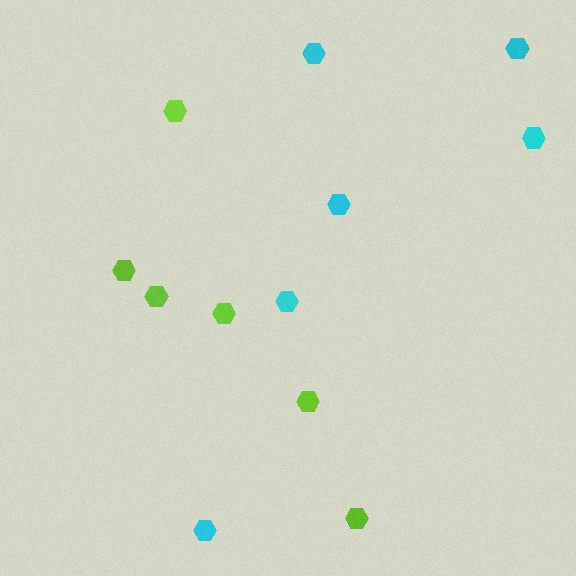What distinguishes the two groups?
There are 2 groups: one group of lime hexagons (6) and one group of cyan hexagons (6).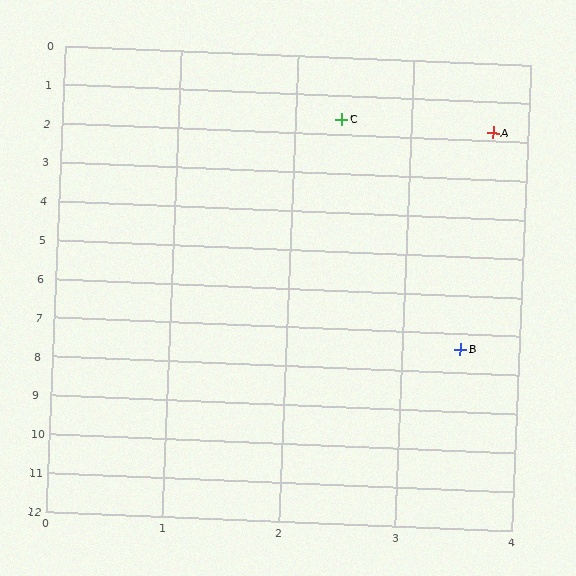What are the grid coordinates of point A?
Point A is at approximately (3.7, 1.8).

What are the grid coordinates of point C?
Point C is at approximately (2.4, 1.6).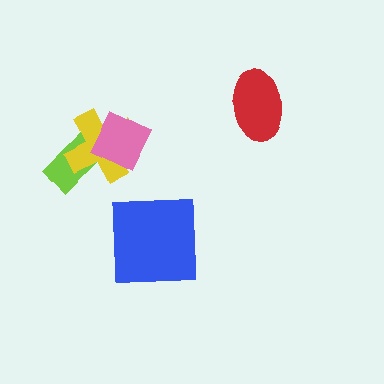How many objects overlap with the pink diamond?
1 object overlaps with the pink diamond.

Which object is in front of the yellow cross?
The pink diamond is in front of the yellow cross.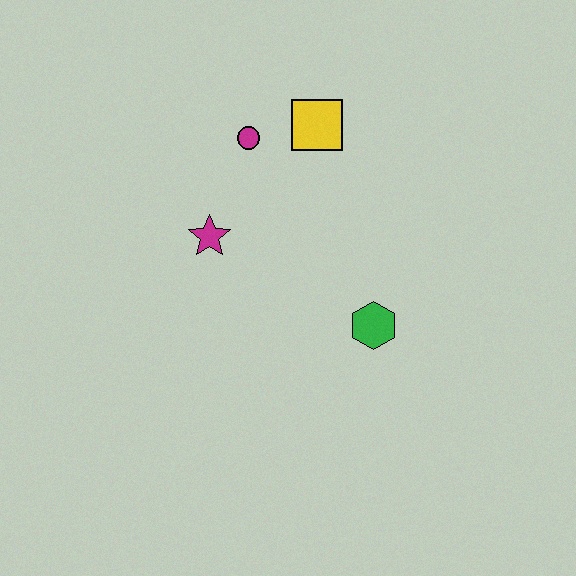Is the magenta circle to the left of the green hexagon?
Yes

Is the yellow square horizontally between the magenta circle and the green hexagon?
Yes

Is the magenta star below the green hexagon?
No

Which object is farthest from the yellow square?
The green hexagon is farthest from the yellow square.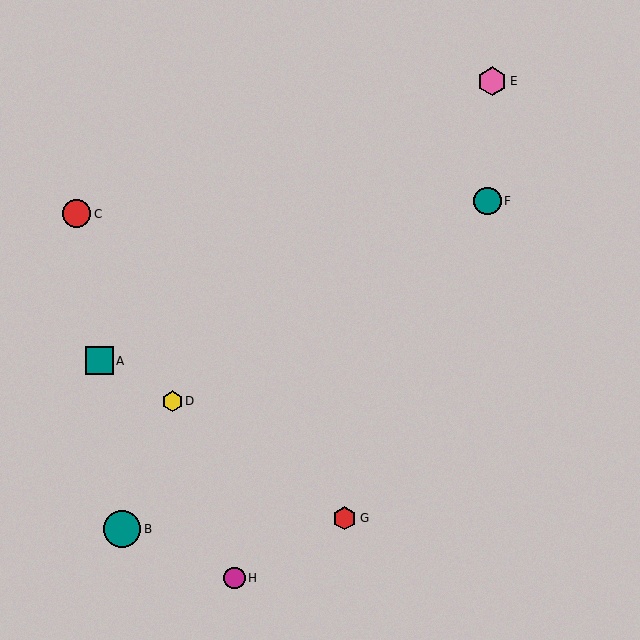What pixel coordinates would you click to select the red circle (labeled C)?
Click at (77, 214) to select the red circle C.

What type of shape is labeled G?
Shape G is a red hexagon.